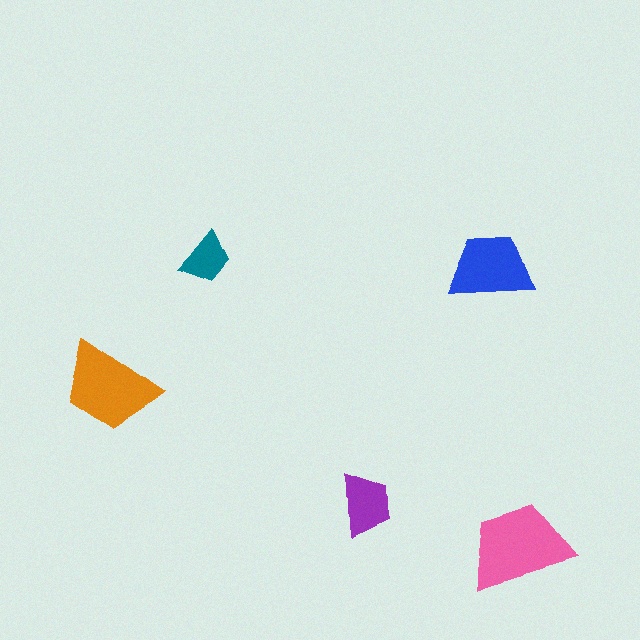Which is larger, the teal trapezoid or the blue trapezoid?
The blue one.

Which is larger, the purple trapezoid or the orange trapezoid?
The orange one.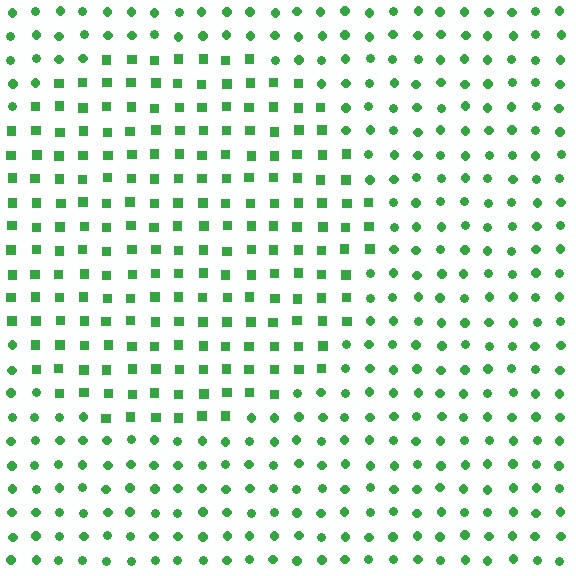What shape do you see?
I see a circle.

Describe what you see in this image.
The image is filled with small green elements arranged in a uniform grid. A circle-shaped region contains squares, while the surrounding area contains circles. The boundary is defined purely by the change in element shape.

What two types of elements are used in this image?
The image uses squares inside the circle region and circles outside it.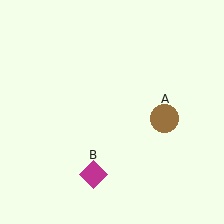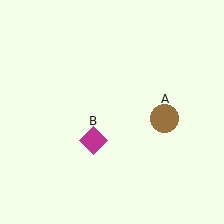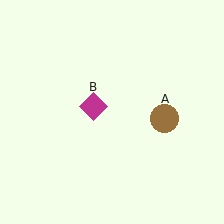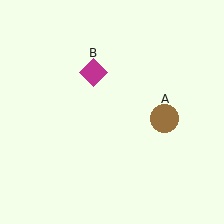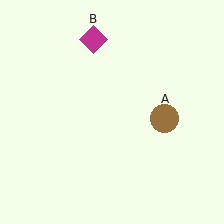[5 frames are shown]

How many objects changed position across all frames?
1 object changed position: magenta diamond (object B).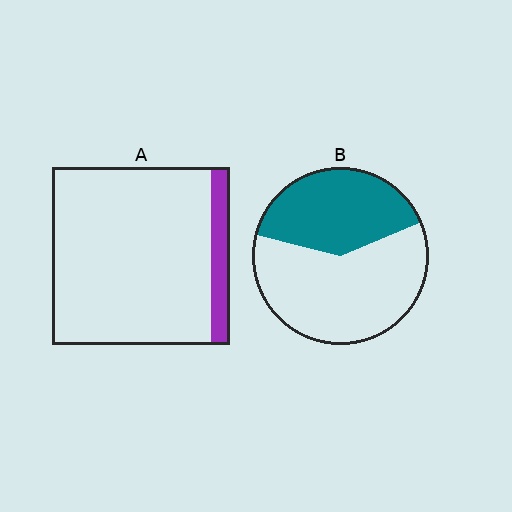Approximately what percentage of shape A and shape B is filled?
A is approximately 10% and B is approximately 40%.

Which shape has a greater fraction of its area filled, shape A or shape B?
Shape B.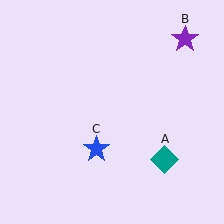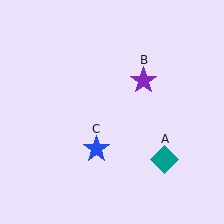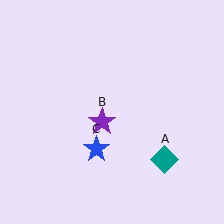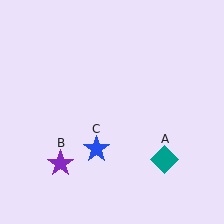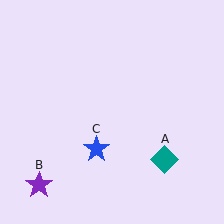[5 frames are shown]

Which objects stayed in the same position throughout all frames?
Teal diamond (object A) and blue star (object C) remained stationary.